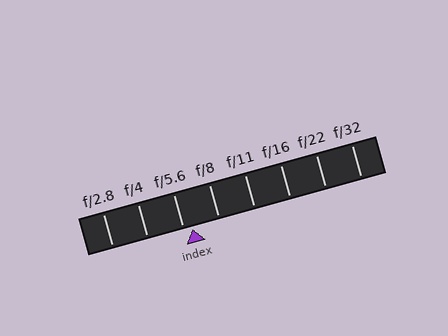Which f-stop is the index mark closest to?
The index mark is closest to f/5.6.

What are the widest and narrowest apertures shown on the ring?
The widest aperture shown is f/2.8 and the narrowest is f/32.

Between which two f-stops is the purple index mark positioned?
The index mark is between f/5.6 and f/8.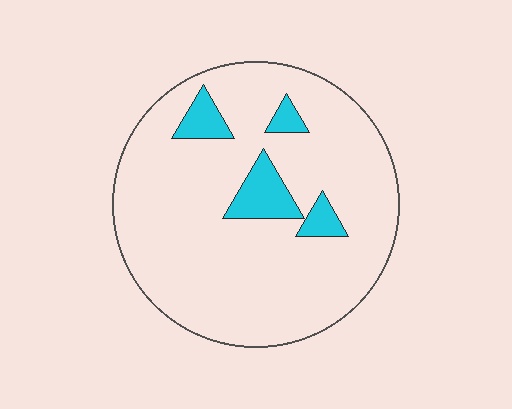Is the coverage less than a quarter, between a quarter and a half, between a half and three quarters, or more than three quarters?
Less than a quarter.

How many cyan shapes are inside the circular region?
4.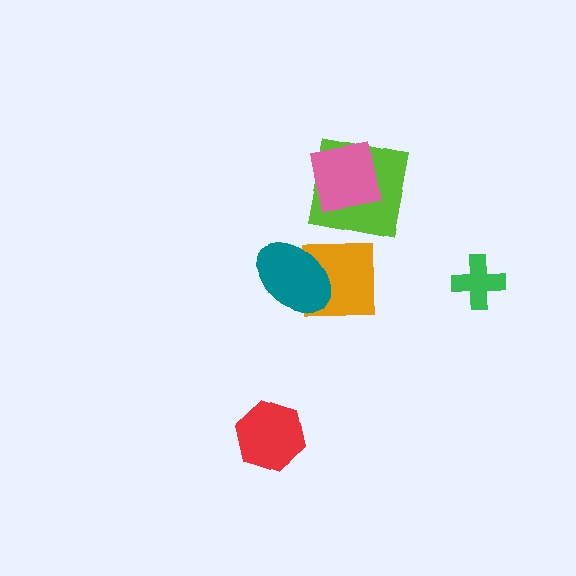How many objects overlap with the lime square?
1 object overlaps with the lime square.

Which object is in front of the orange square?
The teal ellipse is in front of the orange square.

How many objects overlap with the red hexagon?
0 objects overlap with the red hexagon.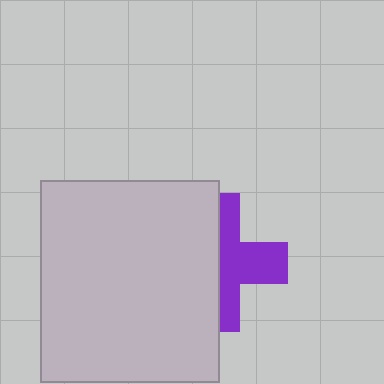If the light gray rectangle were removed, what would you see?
You would see the complete purple cross.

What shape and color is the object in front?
The object in front is a light gray rectangle.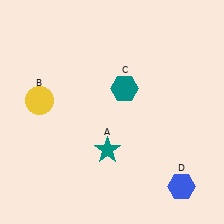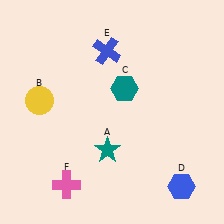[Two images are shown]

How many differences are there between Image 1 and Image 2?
There are 2 differences between the two images.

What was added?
A blue cross (E), a pink cross (F) were added in Image 2.